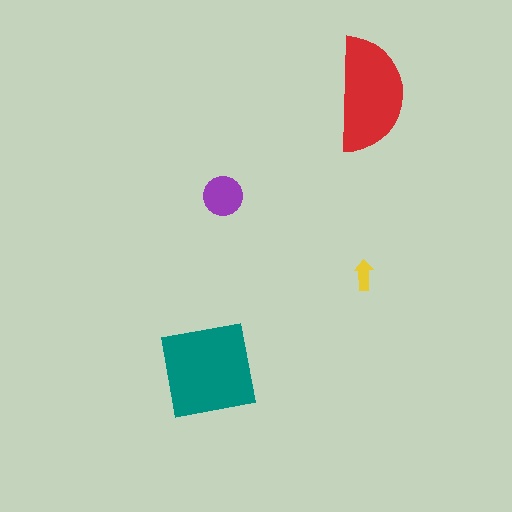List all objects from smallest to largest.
The yellow arrow, the purple circle, the red semicircle, the teal square.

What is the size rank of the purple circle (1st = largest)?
3rd.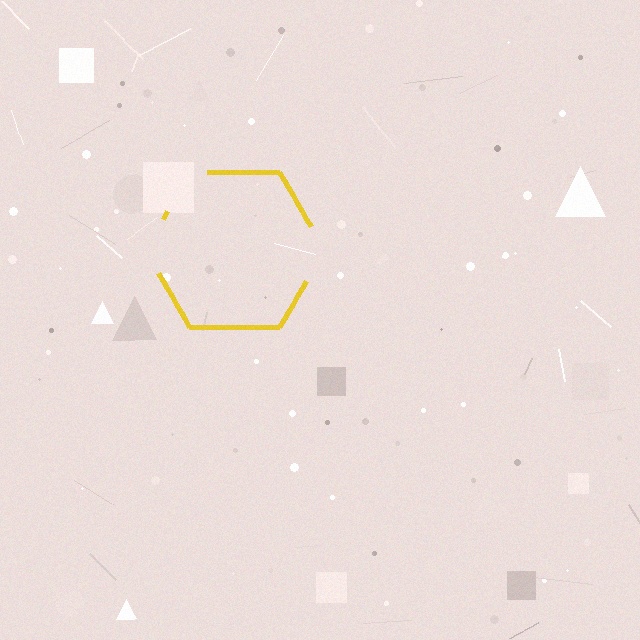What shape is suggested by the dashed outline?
The dashed outline suggests a hexagon.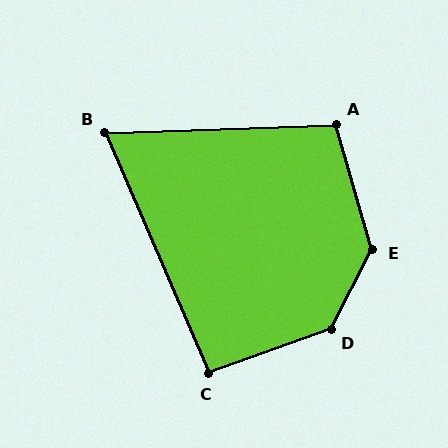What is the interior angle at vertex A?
Approximately 104 degrees (obtuse).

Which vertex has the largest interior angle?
E, at approximately 137 degrees.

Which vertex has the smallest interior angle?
B, at approximately 69 degrees.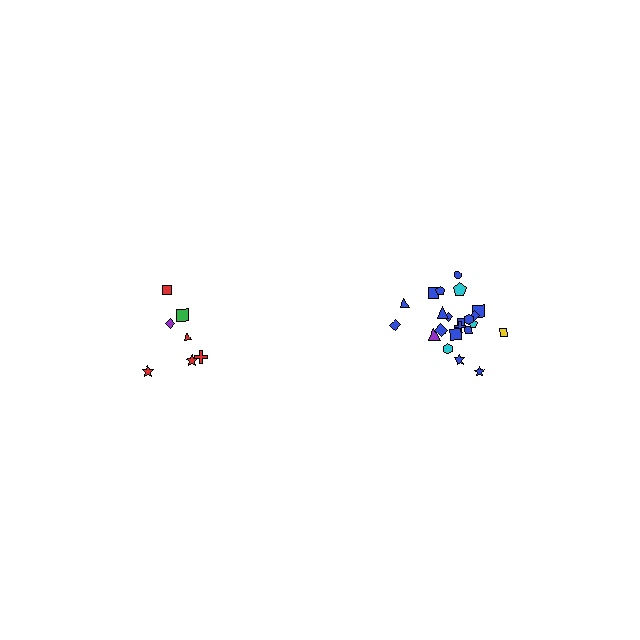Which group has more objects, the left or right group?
The right group.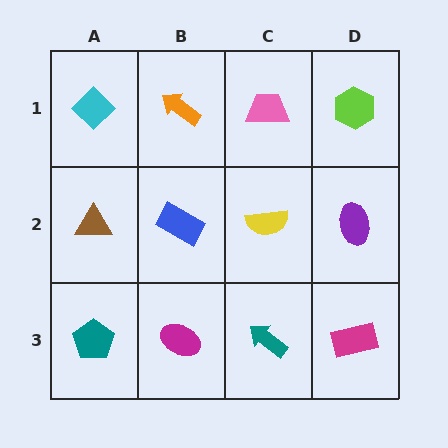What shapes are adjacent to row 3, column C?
A yellow semicircle (row 2, column C), a magenta ellipse (row 3, column B), a magenta rectangle (row 3, column D).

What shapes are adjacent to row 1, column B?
A blue rectangle (row 2, column B), a cyan diamond (row 1, column A), a pink trapezoid (row 1, column C).